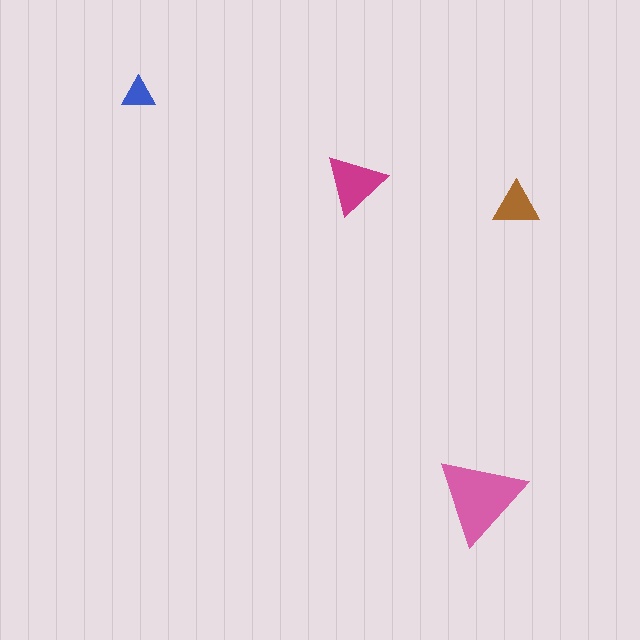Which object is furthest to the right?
The brown triangle is rightmost.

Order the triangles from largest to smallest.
the pink one, the magenta one, the brown one, the blue one.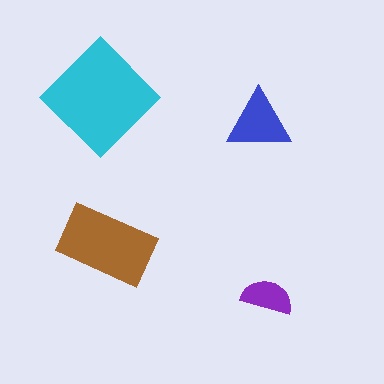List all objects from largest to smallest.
The cyan diamond, the brown rectangle, the blue triangle, the purple semicircle.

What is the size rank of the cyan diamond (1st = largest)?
1st.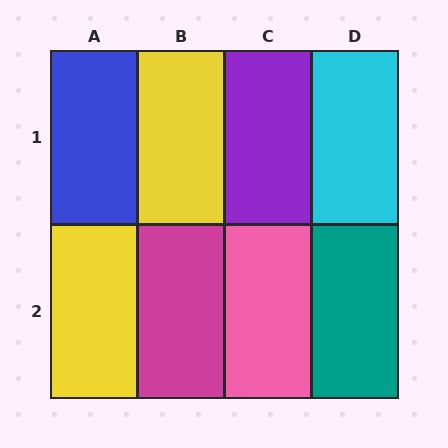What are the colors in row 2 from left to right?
Yellow, magenta, pink, teal.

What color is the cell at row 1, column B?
Yellow.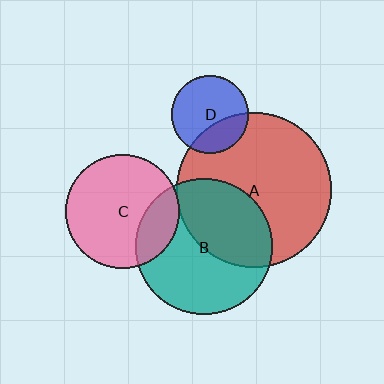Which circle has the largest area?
Circle A (red).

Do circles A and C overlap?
Yes.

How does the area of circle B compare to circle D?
Approximately 3.1 times.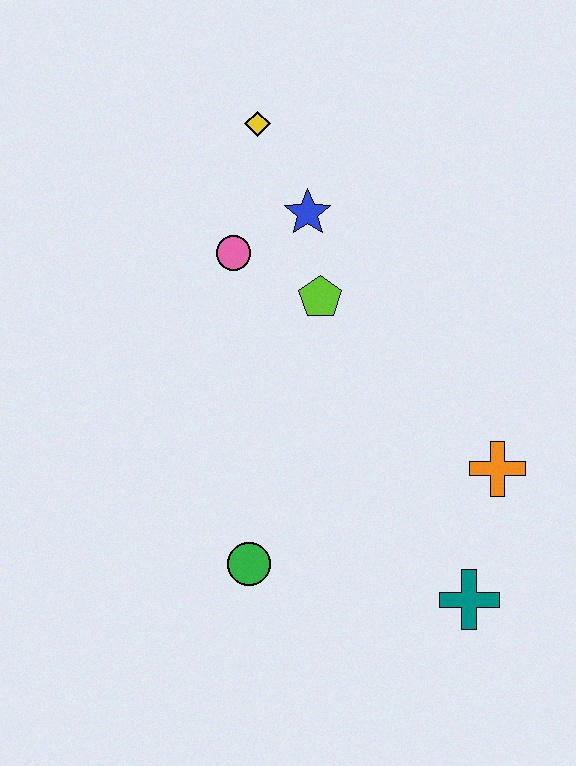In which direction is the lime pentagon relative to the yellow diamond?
The lime pentagon is below the yellow diamond.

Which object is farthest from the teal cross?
The yellow diamond is farthest from the teal cross.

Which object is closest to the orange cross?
The teal cross is closest to the orange cross.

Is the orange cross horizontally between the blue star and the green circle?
No